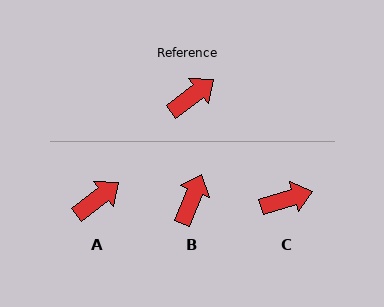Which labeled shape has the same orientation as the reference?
A.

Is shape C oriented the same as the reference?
No, it is off by about 20 degrees.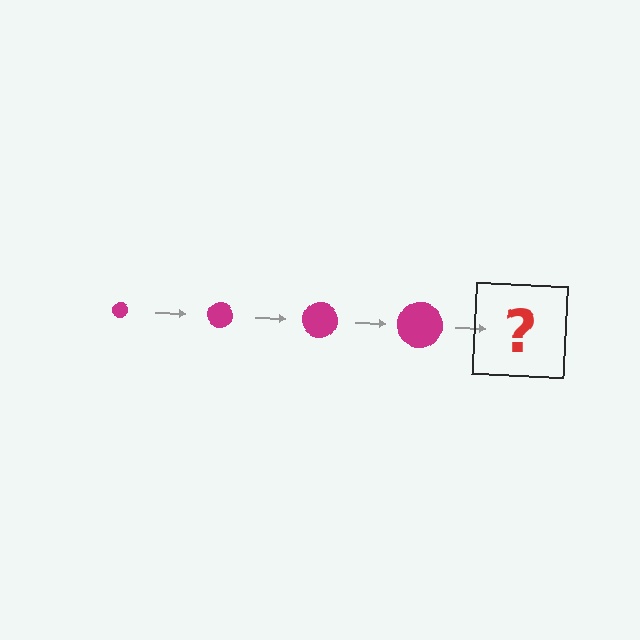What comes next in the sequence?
The next element should be a magenta circle, larger than the previous one.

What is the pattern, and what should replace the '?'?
The pattern is that the circle gets progressively larger each step. The '?' should be a magenta circle, larger than the previous one.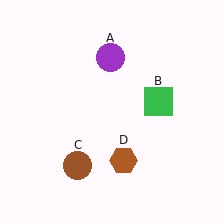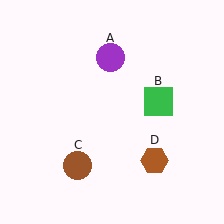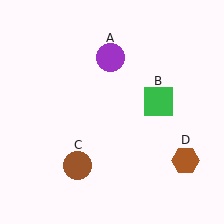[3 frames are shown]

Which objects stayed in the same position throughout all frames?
Purple circle (object A) and green square (object B) and brown circle (object C) remained stationary.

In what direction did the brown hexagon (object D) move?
The brown hexagon (object D) moved right.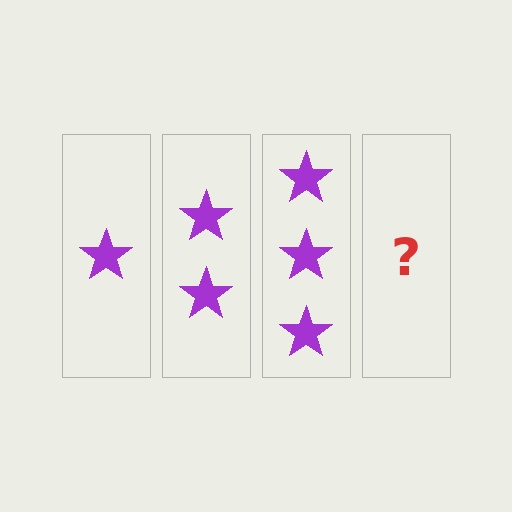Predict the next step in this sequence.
The next step is 4 stars.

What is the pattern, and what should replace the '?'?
The pattern is that each step adds one more star. The '?' should be 4 stars.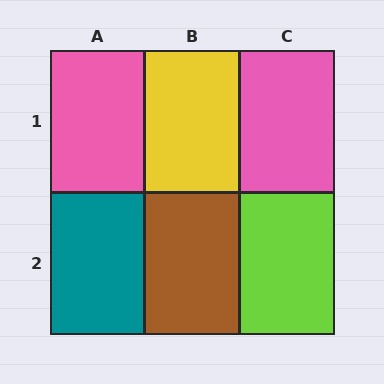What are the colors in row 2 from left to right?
Teal, brown, lime.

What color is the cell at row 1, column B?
Yellow.